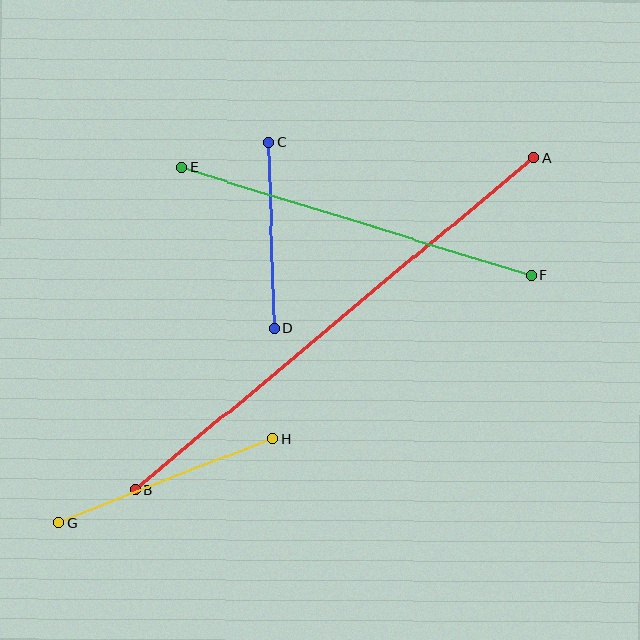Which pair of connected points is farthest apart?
Points A and B are farthest apart.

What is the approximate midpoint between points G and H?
The midpoint is at approximately (166, 481) pixels.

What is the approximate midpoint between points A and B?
The midpoint is at approximately (334, 324) pixels.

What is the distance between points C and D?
The distance is approximately 186 pixels.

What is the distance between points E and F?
The distance is approximately 366 pixels.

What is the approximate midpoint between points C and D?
The midpoint is at approximately (271, 235) pixels.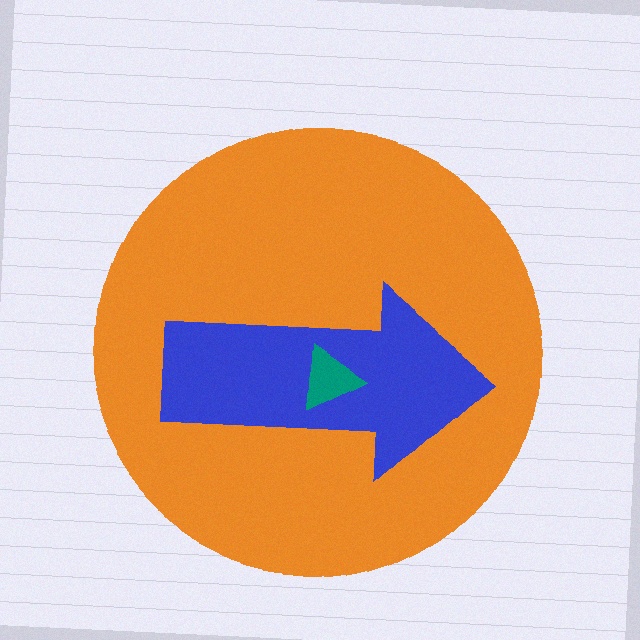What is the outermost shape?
The orange circle.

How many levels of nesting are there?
3.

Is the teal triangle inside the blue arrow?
Yes.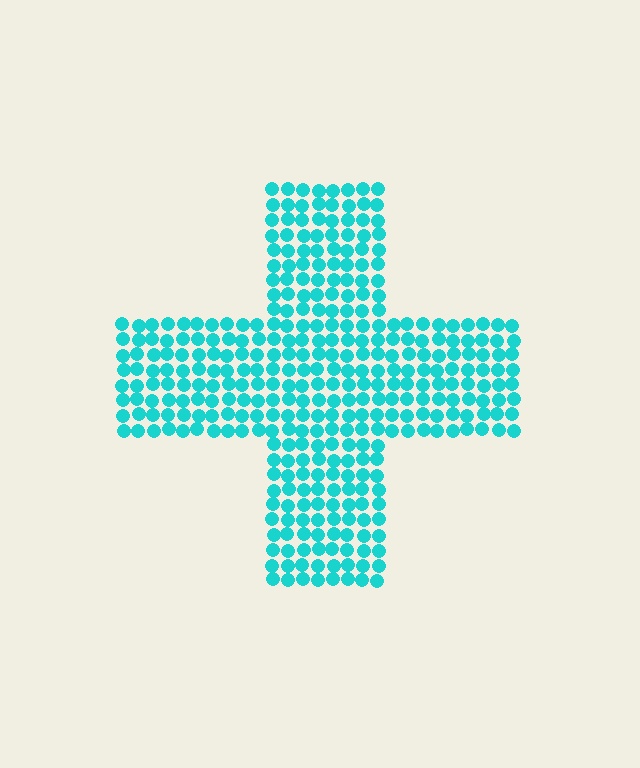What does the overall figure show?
The overall figure shows a cross.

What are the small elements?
The small elements are circles.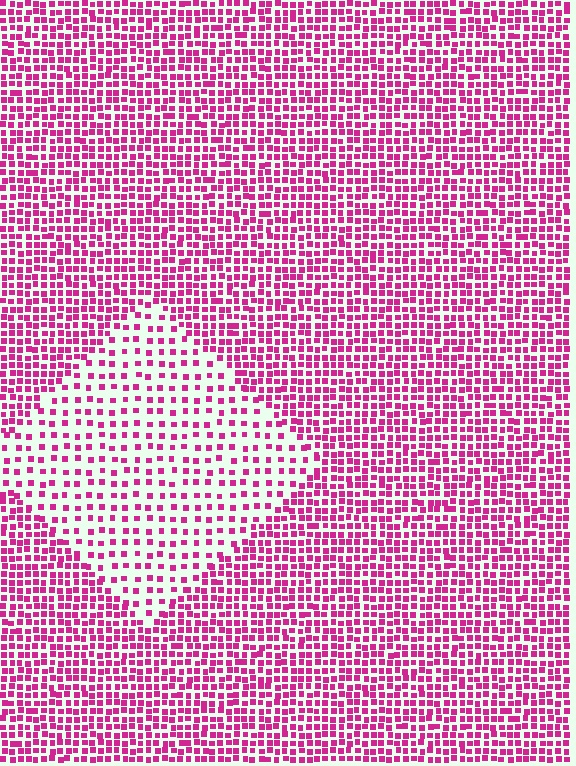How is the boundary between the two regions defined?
The boundary is defined by a change in element density (approximately 2.2x ratio). All elements are the same color, size, and shape.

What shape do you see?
I see a diamond.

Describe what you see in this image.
The image contains small magenta elements arranged at two different densities. A diamond-shaped region is visible where the elements are less densely packed than the surrounding area.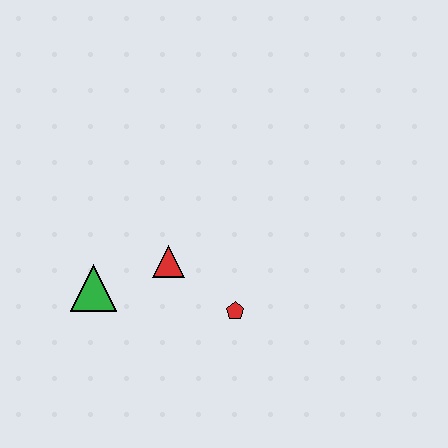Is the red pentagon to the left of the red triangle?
No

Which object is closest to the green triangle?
The red triangle is closest to the green triangle.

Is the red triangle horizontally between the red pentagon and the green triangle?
Yes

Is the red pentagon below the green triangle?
Yes